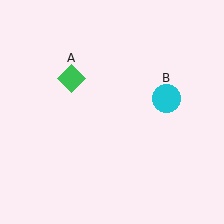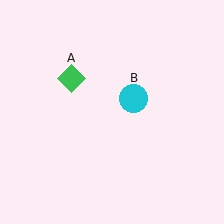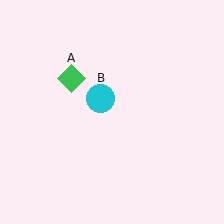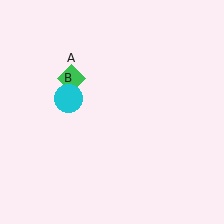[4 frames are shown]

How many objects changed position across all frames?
1 object changed position: cyan circle (object B).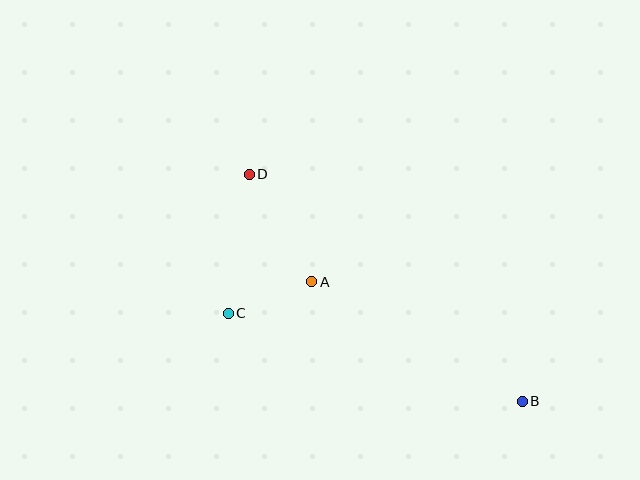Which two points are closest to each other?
Points A and C are closest to each other.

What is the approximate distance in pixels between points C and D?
The distance between C and D is approximately 140 pixels.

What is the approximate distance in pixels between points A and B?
The distance between A and B is approximately 242 pixels.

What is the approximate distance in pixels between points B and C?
The distance between B and C is approximately 307 pixels.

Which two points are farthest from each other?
Points B and D are farthest from each other.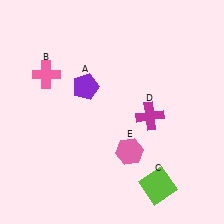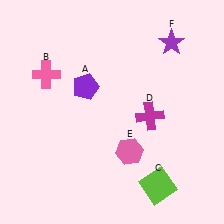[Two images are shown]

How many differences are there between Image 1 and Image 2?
There is 1 difference between the two images.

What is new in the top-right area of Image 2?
A purple star (F) was added in the top-right area of Image 2.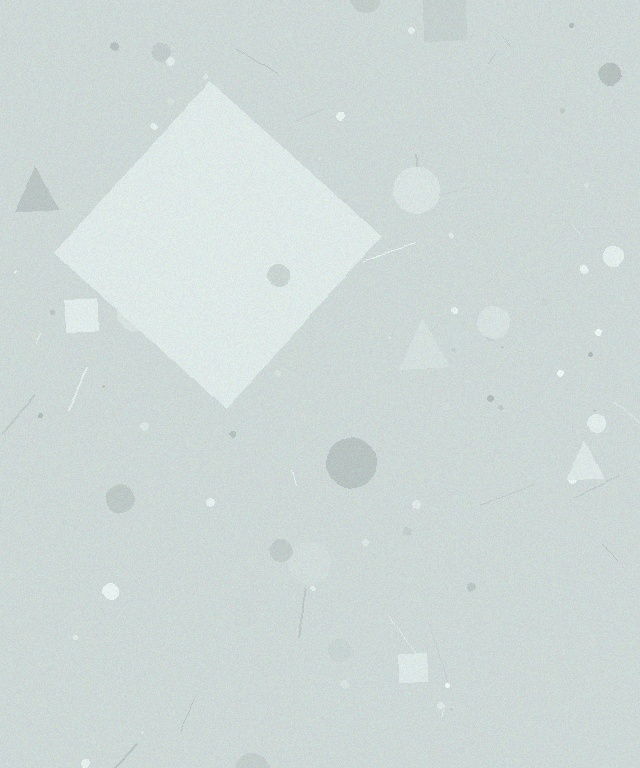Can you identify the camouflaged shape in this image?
The camouflaged shape is a diamond.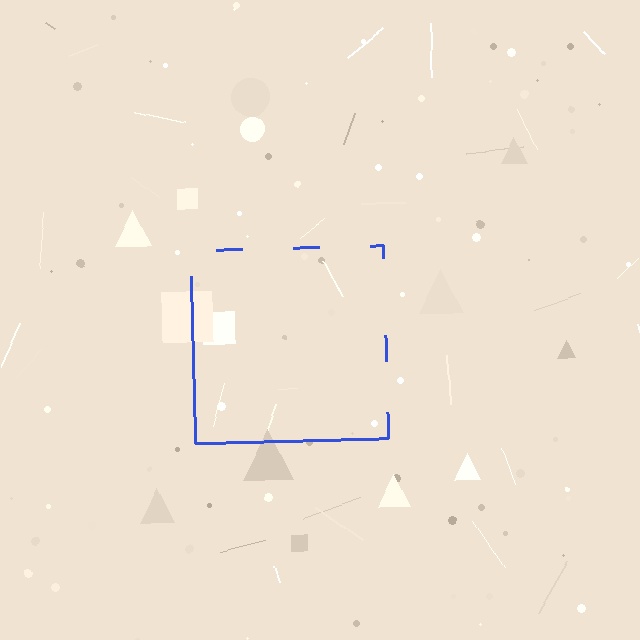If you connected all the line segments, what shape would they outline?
They would outline a square.